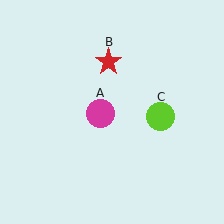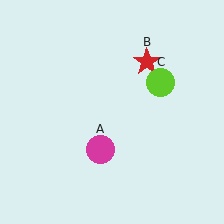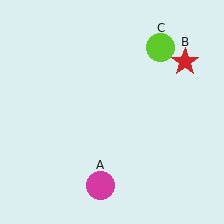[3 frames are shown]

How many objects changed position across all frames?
3 objects changed position: magenta circle (object A), red star (object B), lime circle (object C).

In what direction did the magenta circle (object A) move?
The magenta circle (object A) moved down.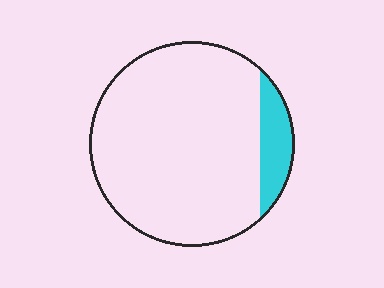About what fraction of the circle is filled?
About one tenth (1/10).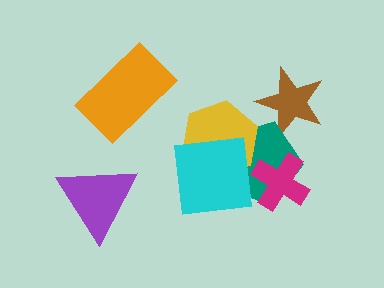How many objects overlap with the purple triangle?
0 objects overlap with the purple triangle.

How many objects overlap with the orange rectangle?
0 objects overlap with the orange rectangle.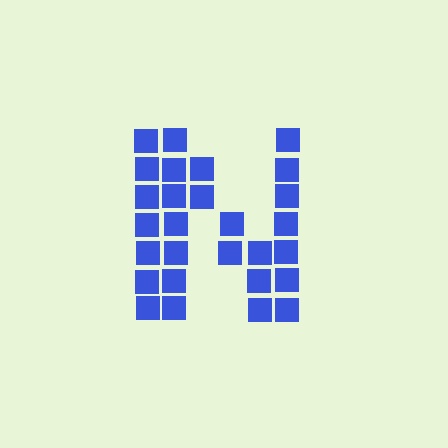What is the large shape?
The large shape is the letter N.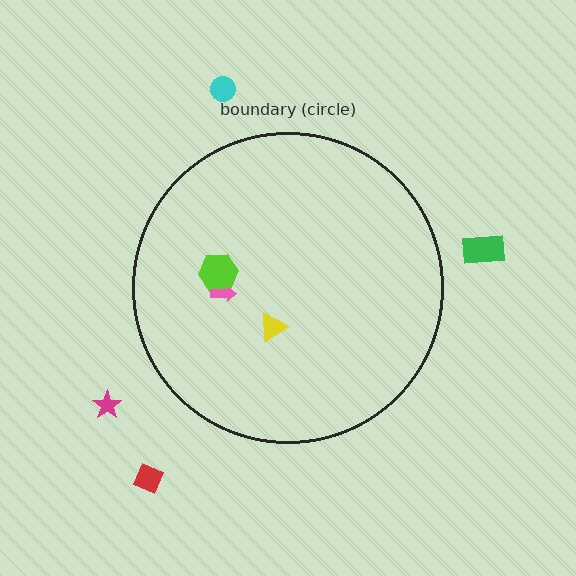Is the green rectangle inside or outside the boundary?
Outside.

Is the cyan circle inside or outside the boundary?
Outside.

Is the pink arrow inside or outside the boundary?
Inside.